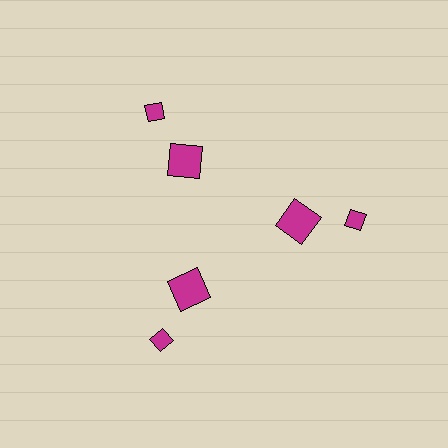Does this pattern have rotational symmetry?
Yes, this pattern has 3-fold rotational symmetry. It looks the same after rotating 120 degrees around the center.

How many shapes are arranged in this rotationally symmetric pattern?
There are 6 shapes, arranged in 3 groups of 2.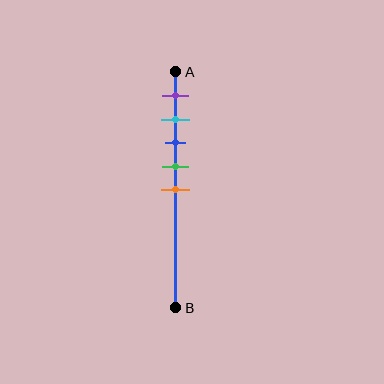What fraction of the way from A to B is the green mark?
The green mark is approximately 40% (0.4) of the way from A to B.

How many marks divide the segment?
There are 5 marks dividing the segment.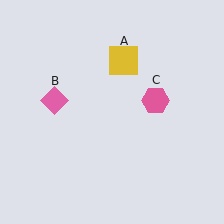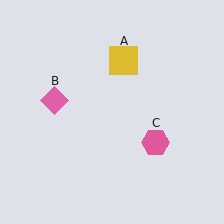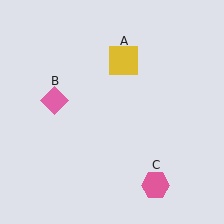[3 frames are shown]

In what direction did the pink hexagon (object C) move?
The pink hexagon (object C) moved down.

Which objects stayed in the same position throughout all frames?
Yellow square (object A) and pink diamond (object B) remained stationary.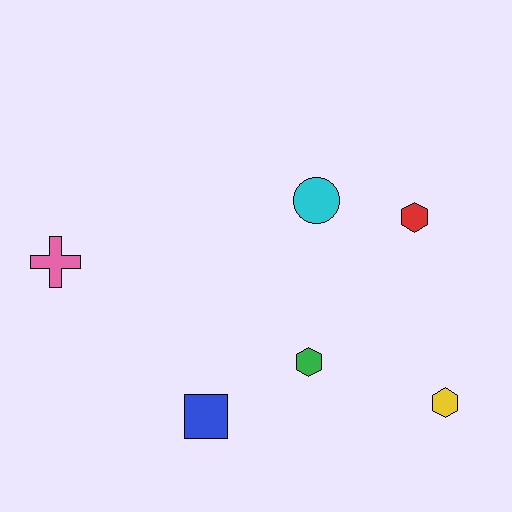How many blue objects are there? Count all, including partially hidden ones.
There is 1 blue object.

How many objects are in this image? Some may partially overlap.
There are 6 objects.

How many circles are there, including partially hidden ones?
There is 1 circle.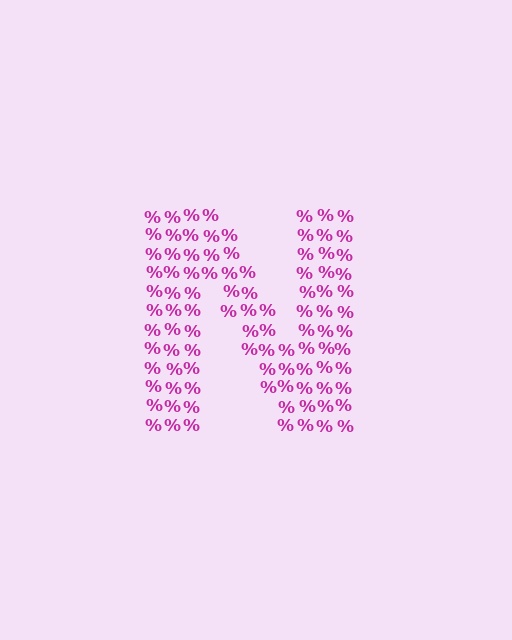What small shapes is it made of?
It is made of small percent signs.